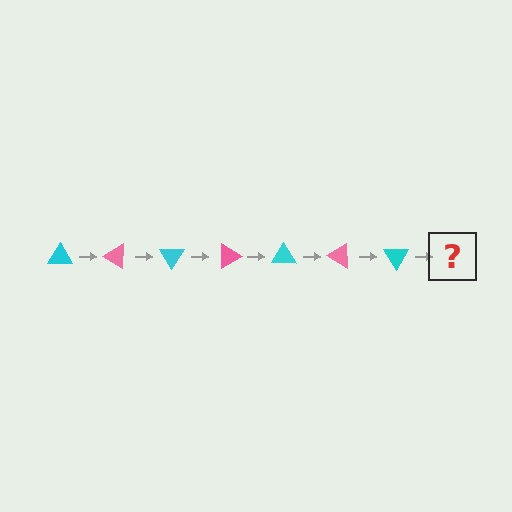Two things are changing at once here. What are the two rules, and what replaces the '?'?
The two rules are that it rotates 30 degrees each step and the color cycles through cyan and pink. The '?' should be a pink triangle, rotated 210 degrees from the start.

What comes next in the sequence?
The next element should be a pink triangle, rotated 210 degrees from the start.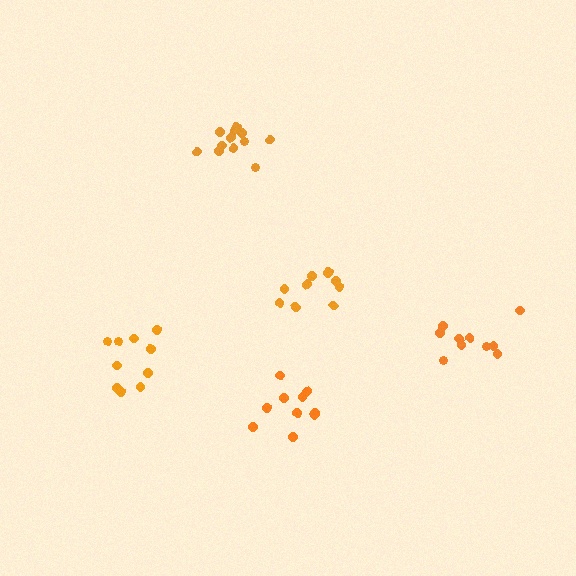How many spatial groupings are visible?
There are 5 spatial groupings.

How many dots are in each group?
Group 1: 10 dots, Group 2: 10 dots, Group 3: 10 dots, Group 4: 10 dots, Group 5: 12 dots (52 total).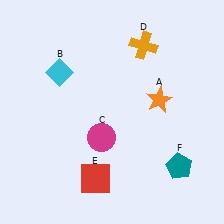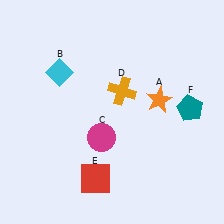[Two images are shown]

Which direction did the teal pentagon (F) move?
The teal pentagon (F) moved up.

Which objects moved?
The objects that moved are: the orange cross (D), the teal pentagon (F).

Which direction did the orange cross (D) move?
The orange cross (D) moved down.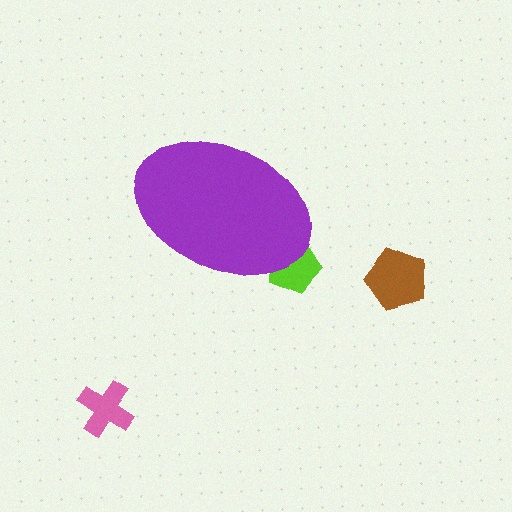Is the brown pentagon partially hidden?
No, the brown pentagon is fully visible.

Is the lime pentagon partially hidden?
Yes, the lime pentagon is partially hidden behind the purple ellipse.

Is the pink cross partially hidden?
No, the pink cross is fully visible.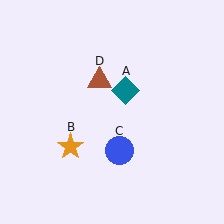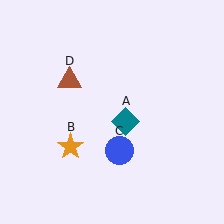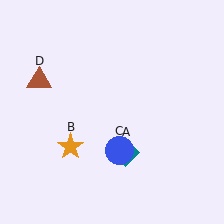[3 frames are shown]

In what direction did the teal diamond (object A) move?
The teal diamond (object A) moved down.